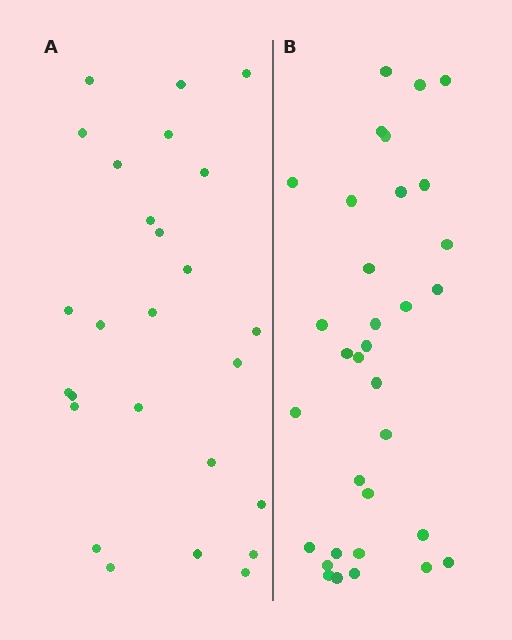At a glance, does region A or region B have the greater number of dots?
Region B (the right region) has more dots.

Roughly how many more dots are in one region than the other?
Region B has roughly 8 or so more dots than region A.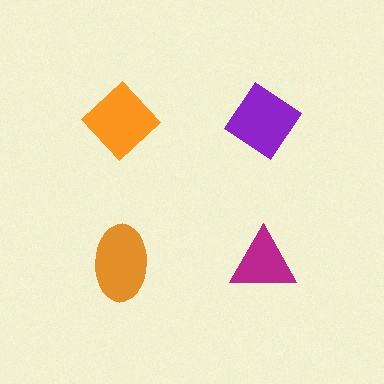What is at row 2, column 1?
An orange ellipse.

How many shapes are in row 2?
2 shapes.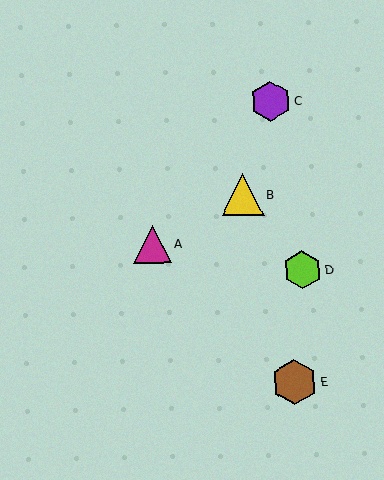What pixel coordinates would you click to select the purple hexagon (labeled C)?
Click at (270, 101) to select the purple hexagon C.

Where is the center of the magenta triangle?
The center of the magenta triangle is at (153, 245).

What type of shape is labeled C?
Shape C is a purple hexagon.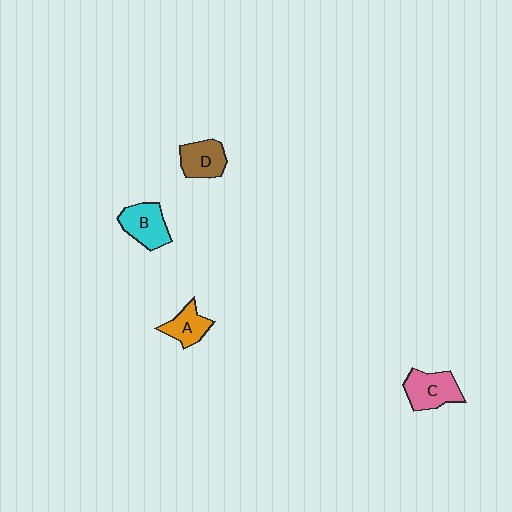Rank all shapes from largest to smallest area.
From largest to smallest: C (pink), B (cyan), D (brown), A (orange).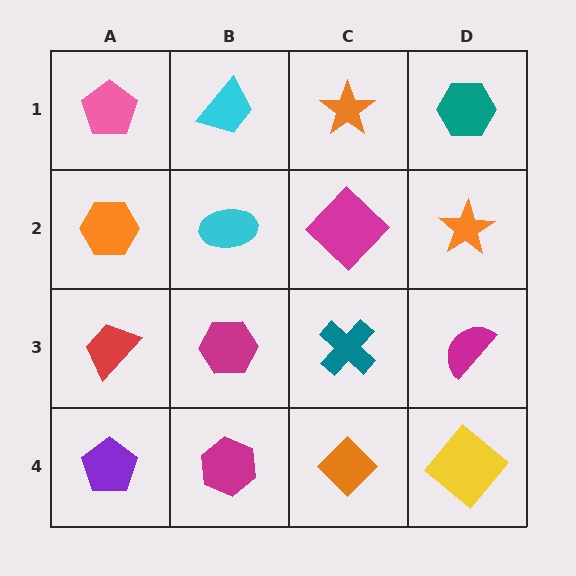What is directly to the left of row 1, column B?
A pink pentagon.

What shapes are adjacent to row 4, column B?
A magenta hexagon (row 3, column B), a purple pentagon (row 4, column A), an orange diamond (row 4, column C).